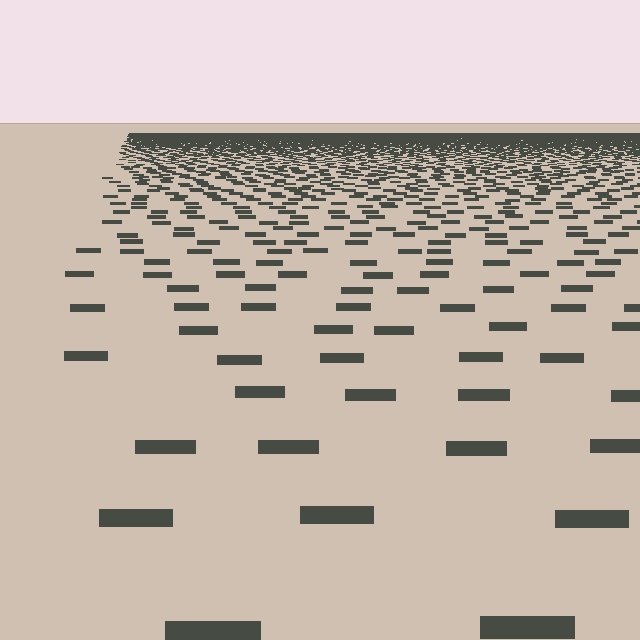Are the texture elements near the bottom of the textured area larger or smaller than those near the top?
Larger. Near the bottom, elements are closer to the viewer and appear at a bigger on-screen size.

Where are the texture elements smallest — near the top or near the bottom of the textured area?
Near the top.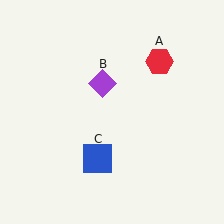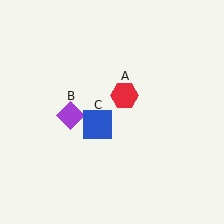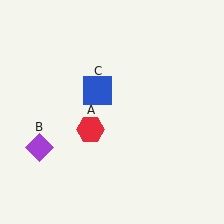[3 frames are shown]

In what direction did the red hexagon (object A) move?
The red hexagon (object A) moved down and to the left.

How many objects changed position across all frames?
3 objects changed position: red hexagon (object A), purple diamond (object B), blue square (object C).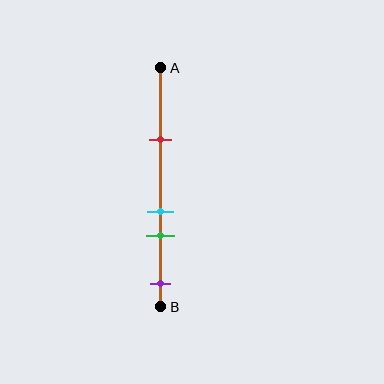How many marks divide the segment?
There are 4 marks dividing the segment.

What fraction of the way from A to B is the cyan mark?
The cyan mark is approximately 60% (0.6) of the way from A to B.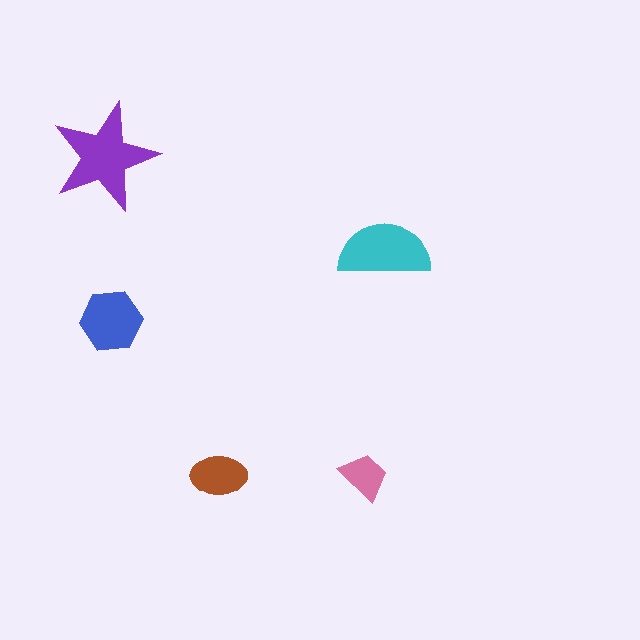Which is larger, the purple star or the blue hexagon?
The purple star.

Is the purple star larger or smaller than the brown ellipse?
Larger.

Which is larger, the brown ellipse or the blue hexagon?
The blue hexagon.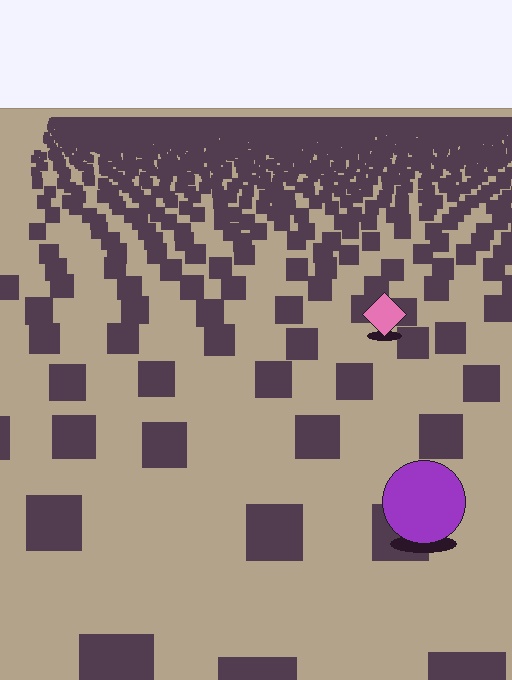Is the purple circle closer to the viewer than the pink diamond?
Yes. The purple circle is closer — you can tell from the texture gradient: the ground texture is coarser near it.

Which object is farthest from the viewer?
The pink diamond is farthest from the viewer. It appears smaller and the ground texture around it is denser.